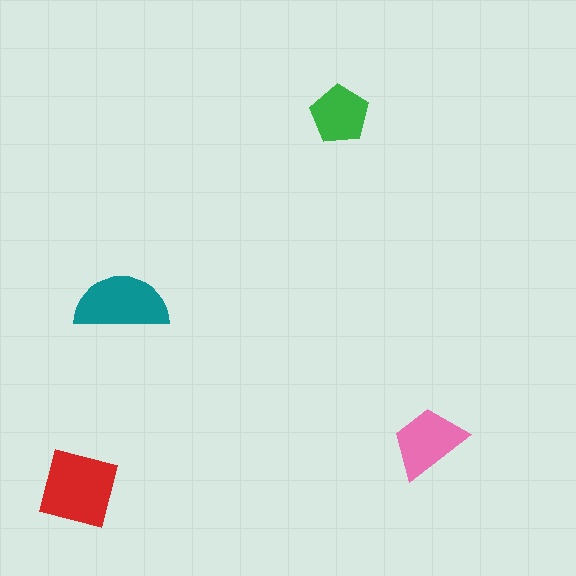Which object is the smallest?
The green pentagon.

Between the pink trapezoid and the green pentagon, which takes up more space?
The pink trapezoid.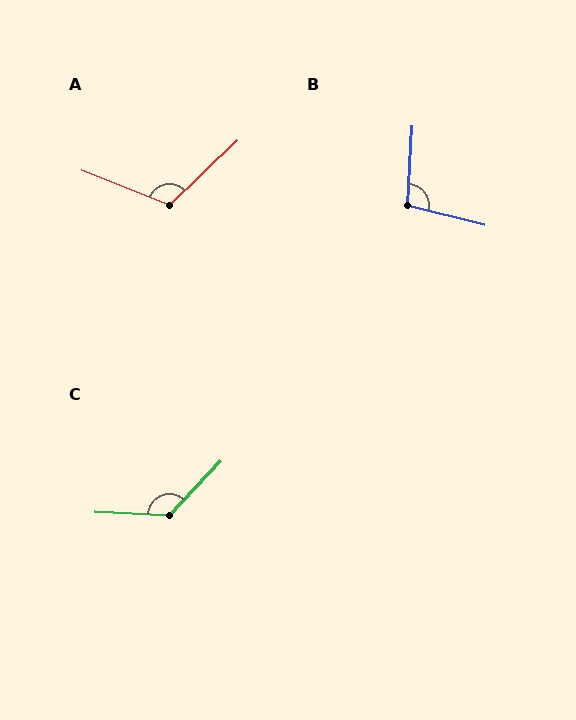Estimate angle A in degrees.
Approximately 115 degrees.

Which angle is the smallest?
B, at approximately 101 degrees.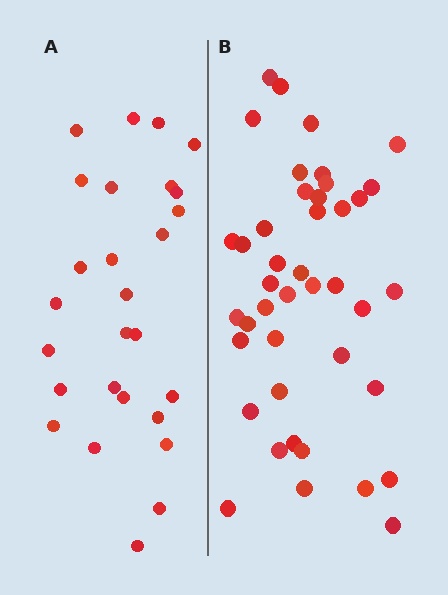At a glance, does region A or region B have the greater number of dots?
Region B (the right region) has more dots.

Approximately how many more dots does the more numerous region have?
Region B has approximately 15 more dots than region A.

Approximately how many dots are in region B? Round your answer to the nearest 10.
About 40 dots. (The exact count is 42, which rounds to 40.)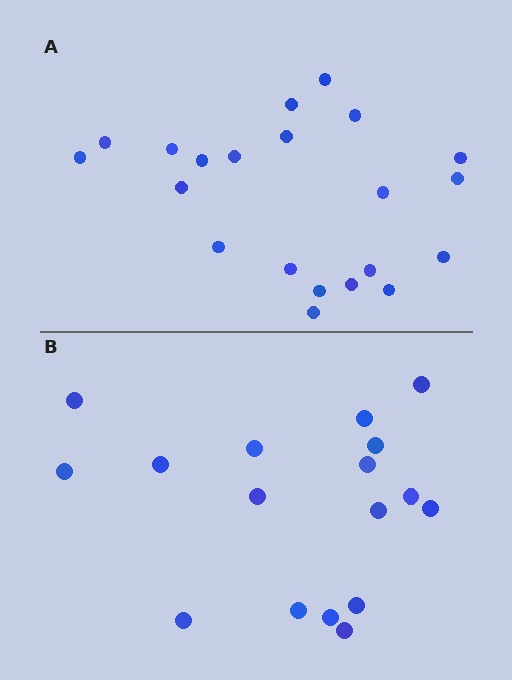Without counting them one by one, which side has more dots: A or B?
Region A (the top region) has more dots.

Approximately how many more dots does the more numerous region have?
Region A has about 4 more dots than region B.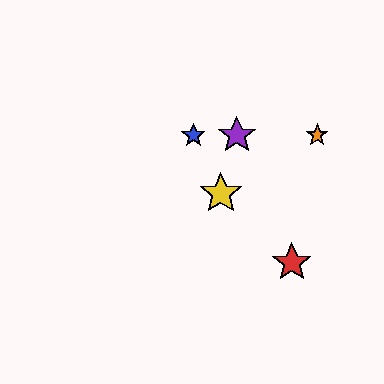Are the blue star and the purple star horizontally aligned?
Yes, both are at y≈135.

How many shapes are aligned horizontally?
4 shapes (the blue star, the green star, the purple star, the orange star) are aligned horizontally.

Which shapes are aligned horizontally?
The blue star, the green star, the purple star, the orange star are aligned horizontally.